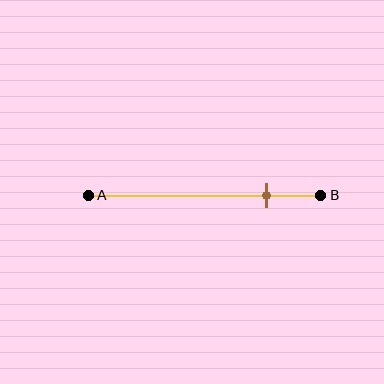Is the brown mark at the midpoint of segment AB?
No, the mark is at about 75% from A, not at the 50% midpoint.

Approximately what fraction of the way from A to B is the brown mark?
The brown mark is approximately 75% of the way from A to B.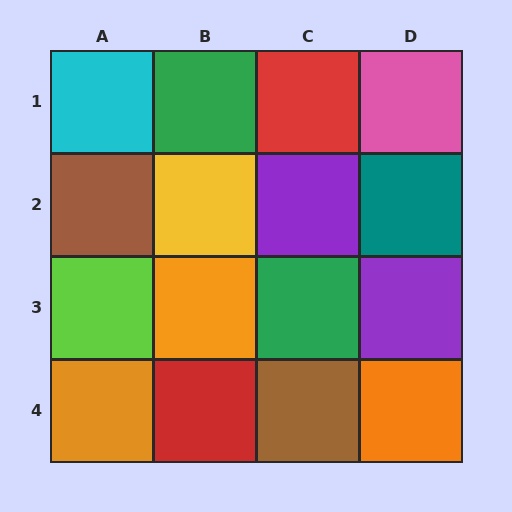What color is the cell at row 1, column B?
Green.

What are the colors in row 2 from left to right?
Brown, yellow, purple, teal.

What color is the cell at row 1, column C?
Red.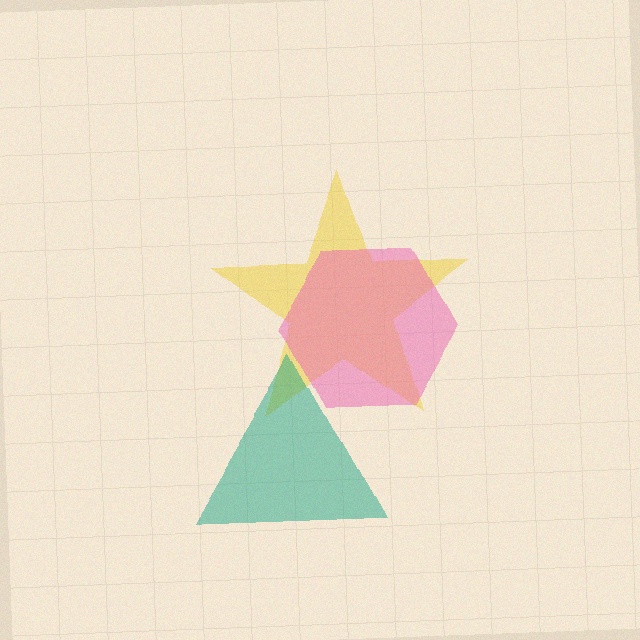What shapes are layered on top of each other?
The layered shapes are: a yellow star, a teal triangle, a pink hexagon.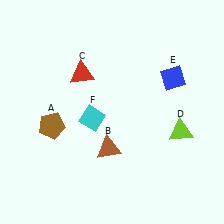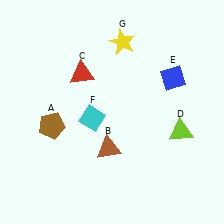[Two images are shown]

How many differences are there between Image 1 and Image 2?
There is 1 difference between the two images.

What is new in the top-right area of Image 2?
A yellow star (G) was added in the top-right area of Image 2.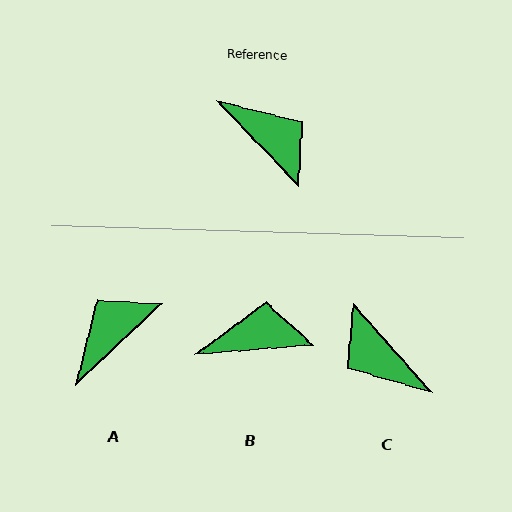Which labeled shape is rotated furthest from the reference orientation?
C, about 178 degrees away.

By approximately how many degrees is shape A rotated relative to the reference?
Approximately 89 degrees counter-clockwise.